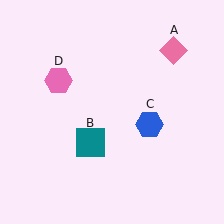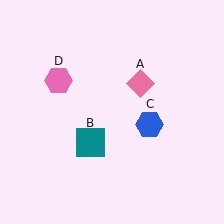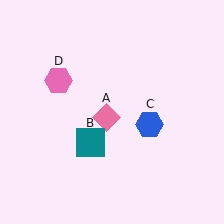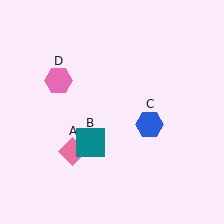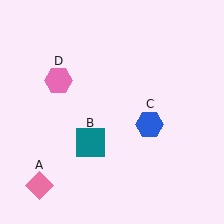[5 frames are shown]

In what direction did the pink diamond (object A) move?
The pink diamond (object A) moved down and to the left.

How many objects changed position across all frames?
1 object changed position: pink diamond (object A).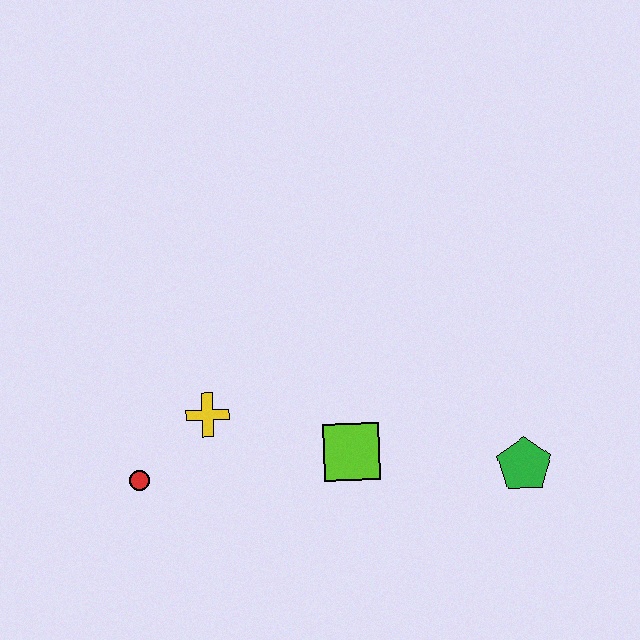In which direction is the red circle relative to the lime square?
The red circle is to the left of the lime square.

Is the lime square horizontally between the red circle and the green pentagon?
Yes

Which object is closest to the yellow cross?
The red circle is closest to the yellow cross.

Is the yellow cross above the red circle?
Yes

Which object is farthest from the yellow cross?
The green pentagon is farthest from the yellow cross.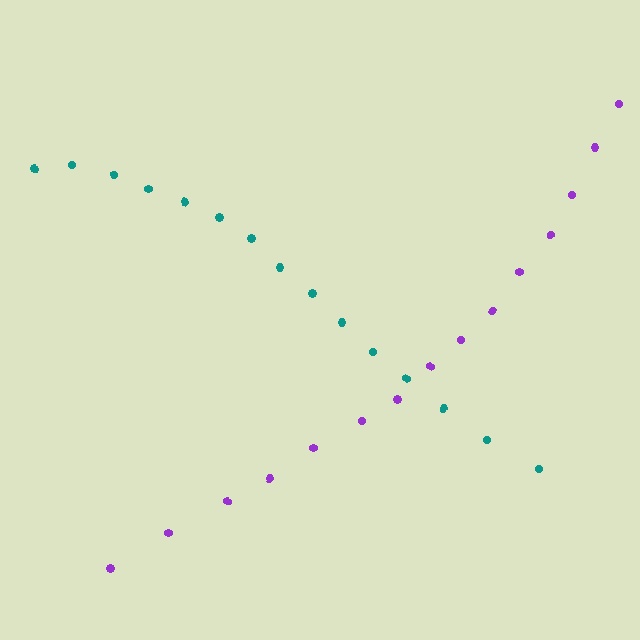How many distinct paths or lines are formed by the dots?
There are 2 distinct paths.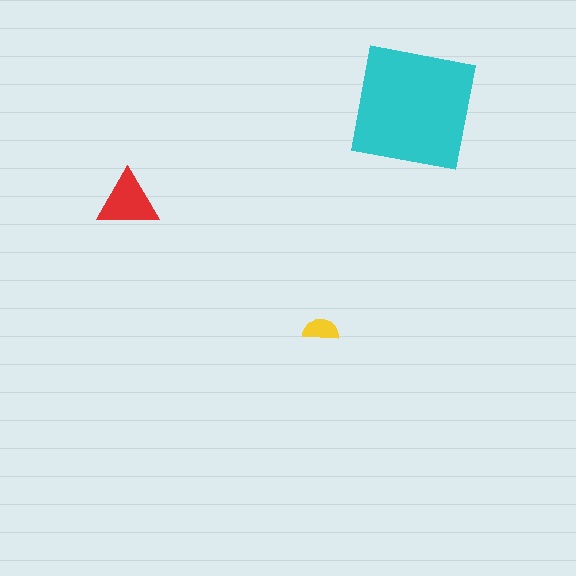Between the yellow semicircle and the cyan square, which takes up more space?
The cyan square.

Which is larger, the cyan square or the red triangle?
The cyan square.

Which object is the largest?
The cyan square.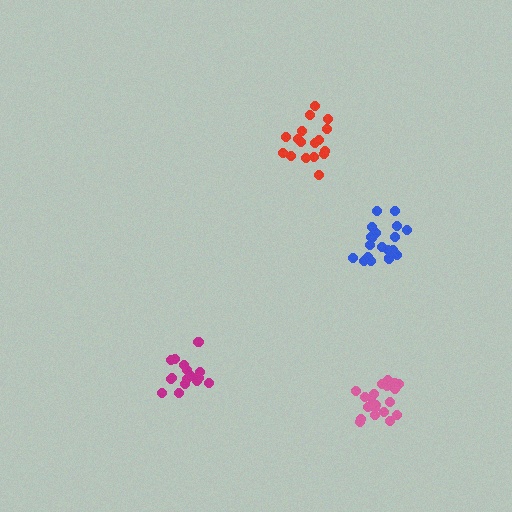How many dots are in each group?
Group 1: 17 dots, Group 2: 21 dots, Group 3: 16 dots, Group 4: 19 dots (73 total).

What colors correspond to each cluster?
The clusters are colored: red, pink, magenta, blue.